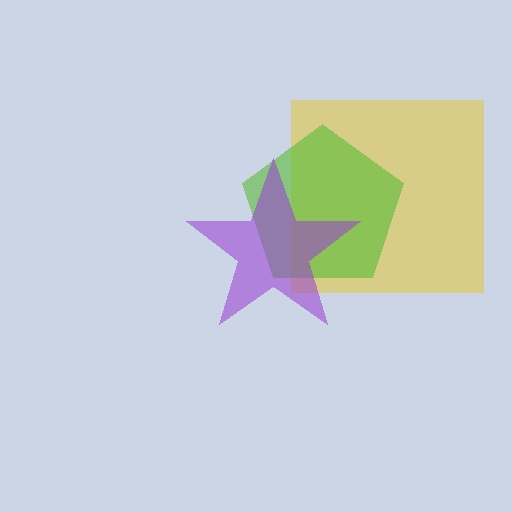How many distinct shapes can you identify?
There are 3 distinct shapes: a yellow square, a lime pentagon, a purple star.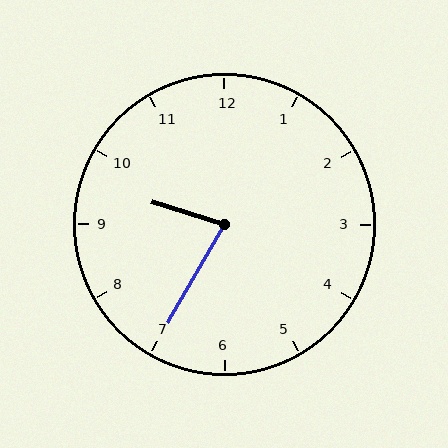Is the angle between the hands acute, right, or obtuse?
It is acute.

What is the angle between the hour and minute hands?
Approximately 78 degrees.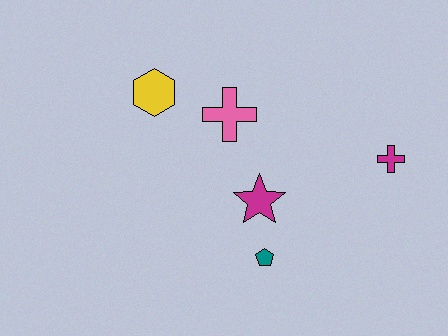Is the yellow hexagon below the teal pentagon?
No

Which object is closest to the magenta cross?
The magenta star is closest to the magenta cross.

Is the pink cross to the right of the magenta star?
No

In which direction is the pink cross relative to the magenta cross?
The pink cross is to the left of the magenta cross.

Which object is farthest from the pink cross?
The magenta cross is farthest from the pink cross.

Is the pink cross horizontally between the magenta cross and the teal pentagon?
No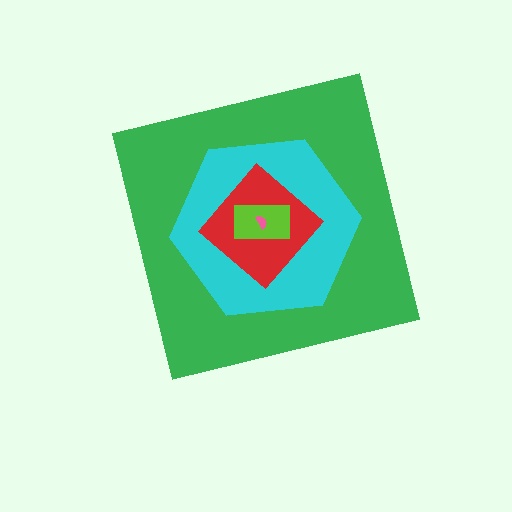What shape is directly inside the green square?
The cyan hexagon.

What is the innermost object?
The pink semicircle.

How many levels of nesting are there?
5.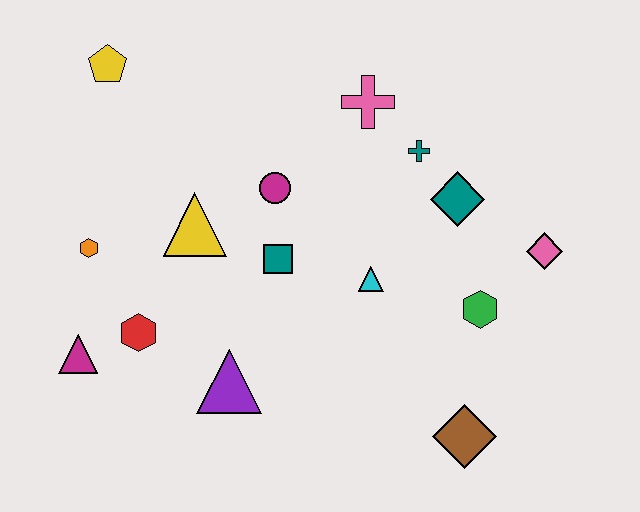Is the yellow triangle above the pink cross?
No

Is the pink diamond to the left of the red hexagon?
No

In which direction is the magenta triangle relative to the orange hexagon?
The magenta triangle is below the orange hexagon.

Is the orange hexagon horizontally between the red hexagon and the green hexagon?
No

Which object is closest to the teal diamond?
The teal cross is closest to the teal diamond.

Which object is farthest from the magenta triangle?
The pink diamond is farthest from the magenta triangle.